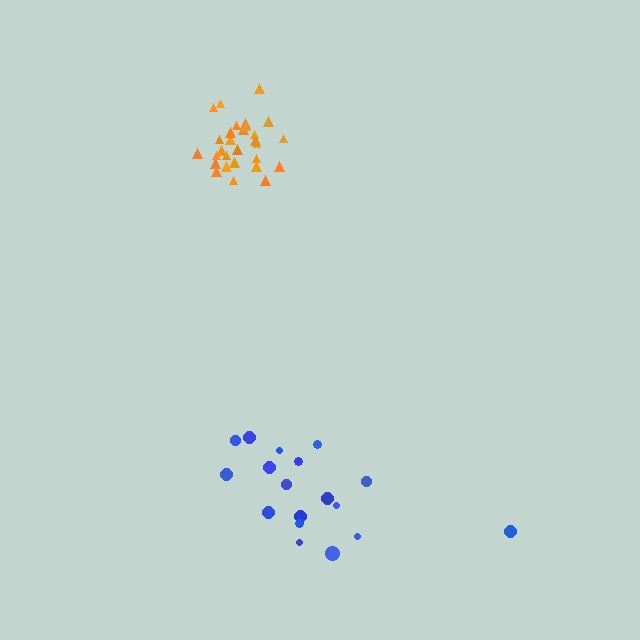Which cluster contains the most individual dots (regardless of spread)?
Orange (29).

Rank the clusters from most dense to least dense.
orange, blue.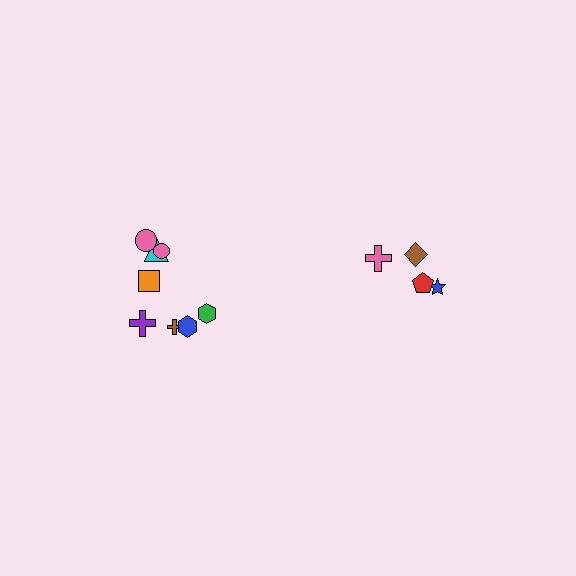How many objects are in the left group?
There are 8 objects.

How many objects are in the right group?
There are 4 objects.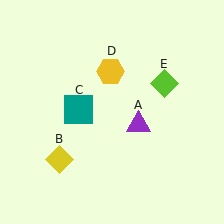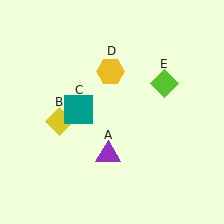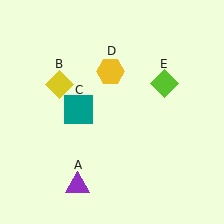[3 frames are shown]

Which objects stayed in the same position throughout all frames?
Teal square (object C) and yellow hexagon (object D) and lime diamond (object E) remained stationary.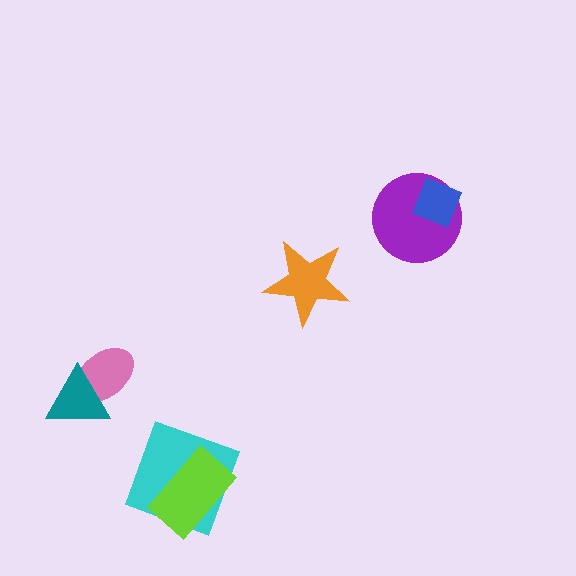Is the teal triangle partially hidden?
No, no other shape covers it.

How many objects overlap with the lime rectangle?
1 object overlaps with the lime rectangle.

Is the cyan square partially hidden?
Yes, it is partially covered by another shape.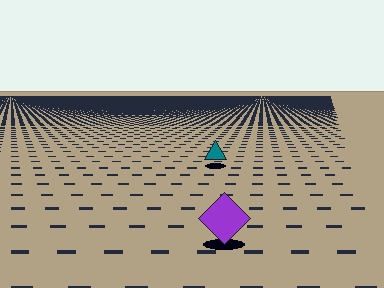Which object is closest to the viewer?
The purple diamond is closest. The texture marks near it are larger and more spread out.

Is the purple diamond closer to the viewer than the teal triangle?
Yes. The purple diamond is closer — you can tell from the texture gradient: the ground texture is coarser near it.